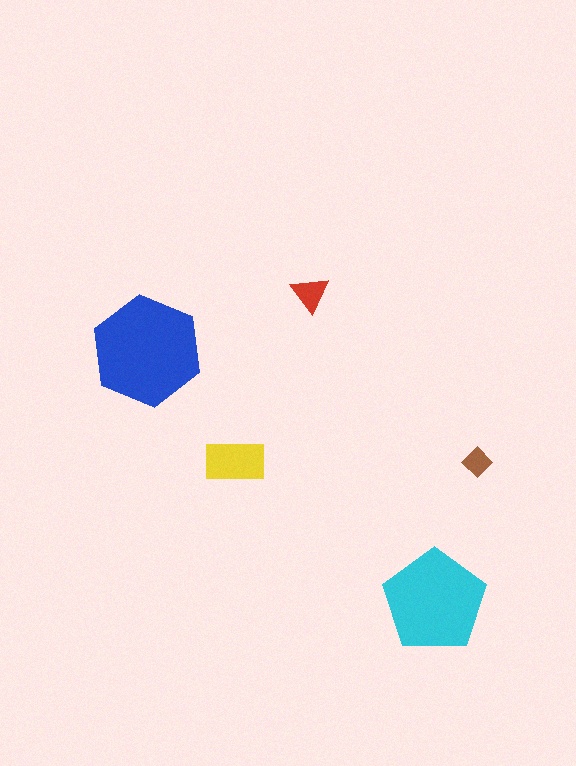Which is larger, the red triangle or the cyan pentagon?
The cyan pentagon.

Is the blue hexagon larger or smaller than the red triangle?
Larger.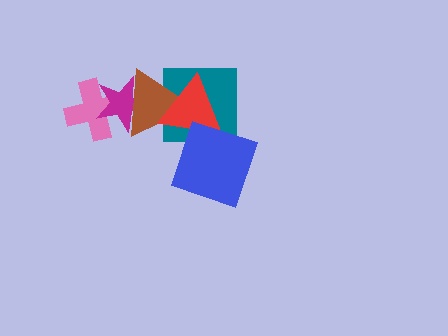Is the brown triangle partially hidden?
Yes, it is partially covered by another shape.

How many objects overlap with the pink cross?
2 objects overlap with the pink cross.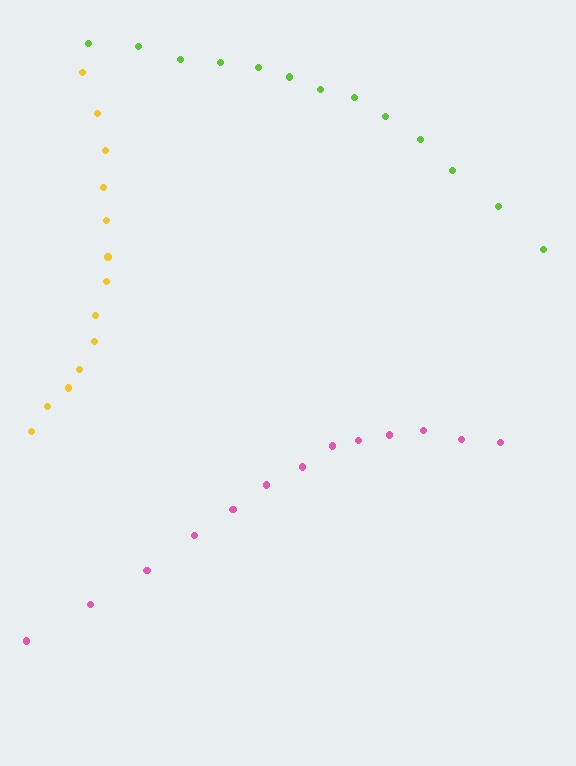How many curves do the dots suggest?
There are 3 distinct paths.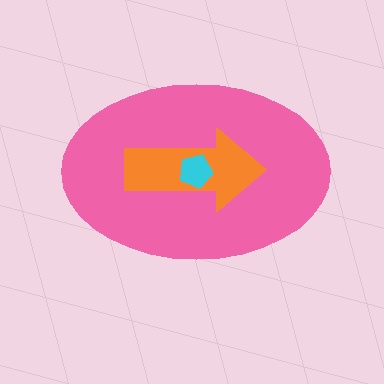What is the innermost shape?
The cyan pentagon.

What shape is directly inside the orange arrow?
The cyan pentagon.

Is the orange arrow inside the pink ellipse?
Yes.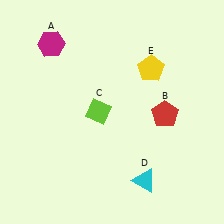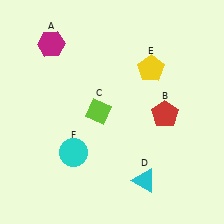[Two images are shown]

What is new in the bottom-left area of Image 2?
A cyan circle (F) was added in the bottom-left area of Image 2.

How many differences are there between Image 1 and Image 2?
There is 1 difference between the two images.